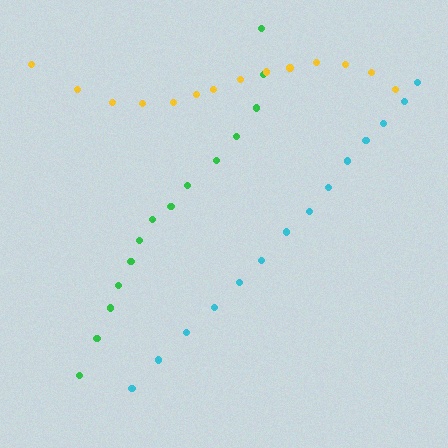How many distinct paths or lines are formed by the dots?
There are 3 distinct paths.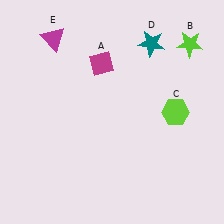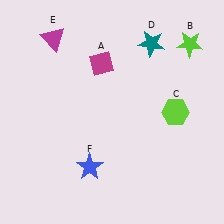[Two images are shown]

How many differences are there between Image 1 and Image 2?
There is 1 difference between the two images.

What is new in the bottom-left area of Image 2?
A blue star (F) was added in the bottom-left area of Image 2.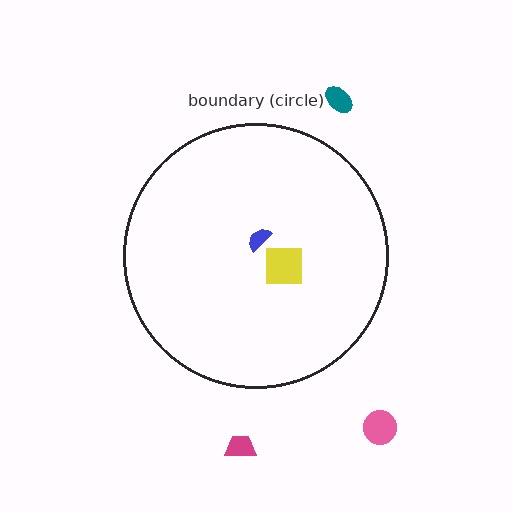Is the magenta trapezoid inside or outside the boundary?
Outside.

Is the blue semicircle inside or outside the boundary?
Inside.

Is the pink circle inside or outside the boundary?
Outside.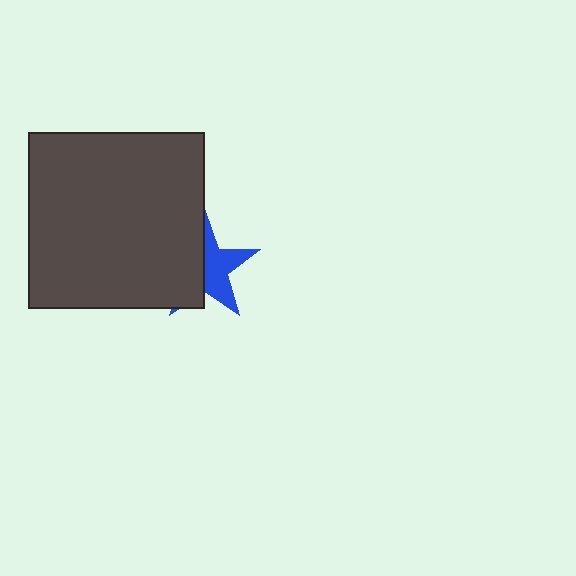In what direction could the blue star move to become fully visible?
The blue star could move right. That would shift it out from behind the dark gray square entirely.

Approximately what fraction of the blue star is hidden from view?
Roughly 51% of the blue star is hidden behind the dark gray square.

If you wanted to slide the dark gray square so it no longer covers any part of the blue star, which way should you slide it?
Slide it left — that is the most direct way to separate the two shapes.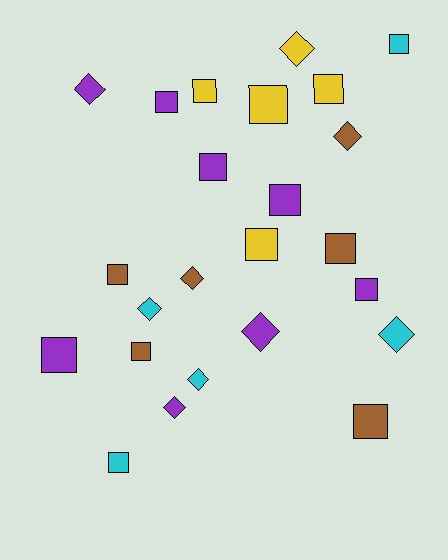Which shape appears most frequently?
Square, with 15 objects.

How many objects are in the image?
There are 24 objects.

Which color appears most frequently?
Purple, with 8 objects.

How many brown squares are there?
There are 4 brown squares.